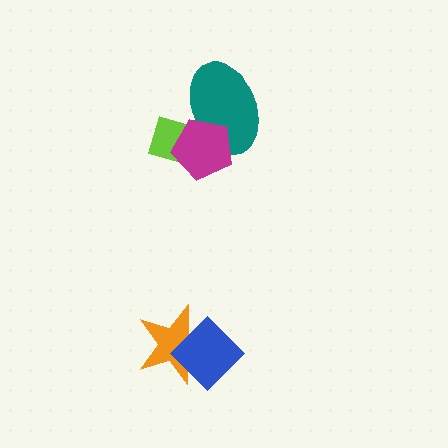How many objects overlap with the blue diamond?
1 object overlaps with the blue diamond.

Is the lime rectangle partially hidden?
Yes, it is partially covered by another shape.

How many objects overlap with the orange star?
1 object overlaps with the orange star.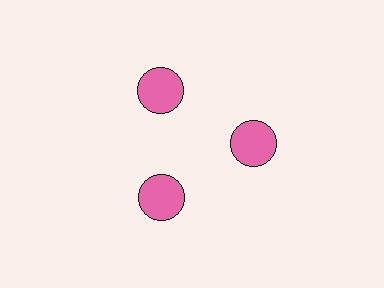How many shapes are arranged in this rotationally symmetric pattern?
There are 3 shapes, arranged in 3 groups of 1.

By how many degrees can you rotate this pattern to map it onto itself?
The pattern maps onto itself every 120 degrees of rotation.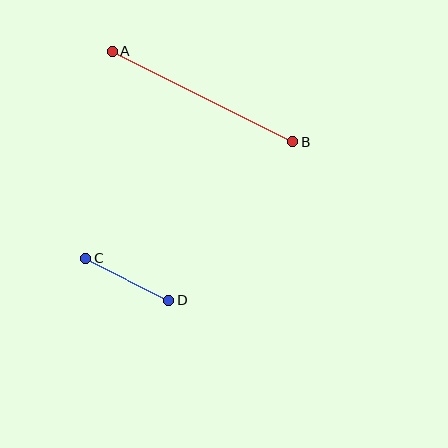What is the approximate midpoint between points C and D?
The midpoint is at approximately (127, 279) pixels.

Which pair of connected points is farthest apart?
Points A and B are farthest apart.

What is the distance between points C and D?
The distance is approximately 93 pixels.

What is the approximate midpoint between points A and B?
The midpoint is at approximately (202, 96) pixels.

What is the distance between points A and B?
The distance is approximately 202 pixels.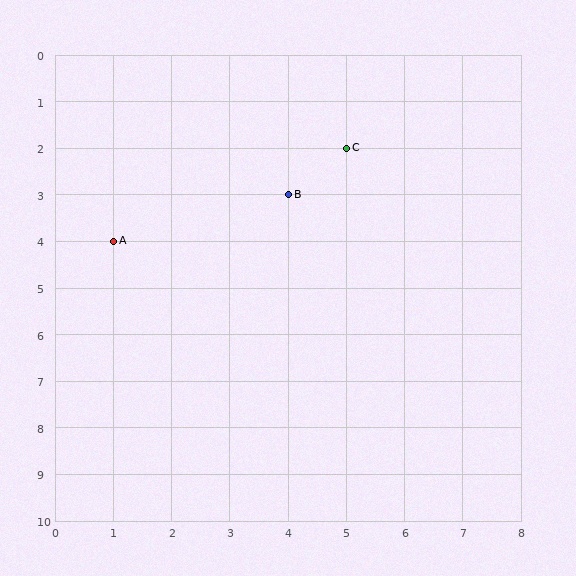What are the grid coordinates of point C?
Point C is at grid coordinates (5, 2).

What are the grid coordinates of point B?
Point B is at grid coordinates (4, 3).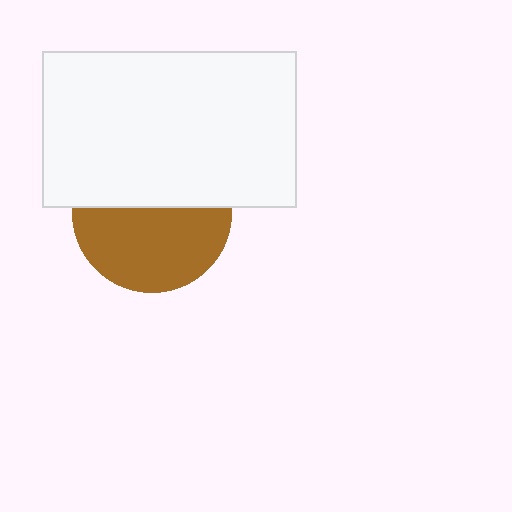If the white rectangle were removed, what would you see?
You would see the complete brown circle.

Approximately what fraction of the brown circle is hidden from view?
Roughly 46% of the brown circle is hidden behind the white rectangle.